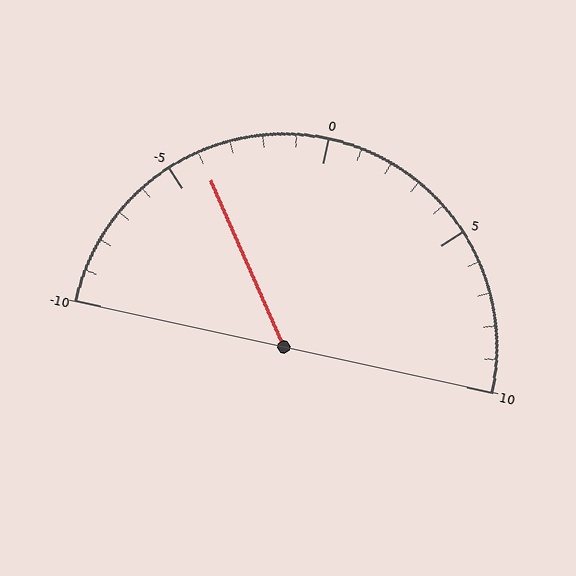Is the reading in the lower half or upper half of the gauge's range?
The reading is in the lower half of the range (-10 to 10).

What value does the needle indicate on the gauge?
The needle indicates approximately -4.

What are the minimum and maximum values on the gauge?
The gauge ranges from -10 to 10.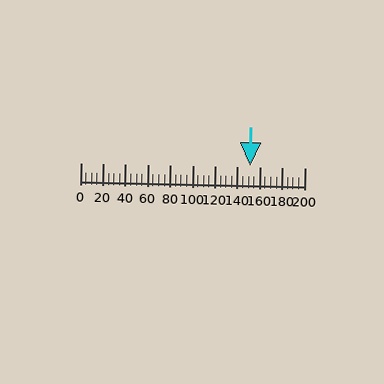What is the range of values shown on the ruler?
The ruler shows values from 0 to 200.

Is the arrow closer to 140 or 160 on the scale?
The arrow is closer to 160.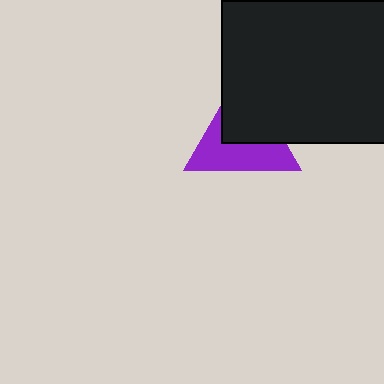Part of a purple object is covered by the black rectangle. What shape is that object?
It is a triangle.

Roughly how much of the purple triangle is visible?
About half of it is visible (roughly 54%).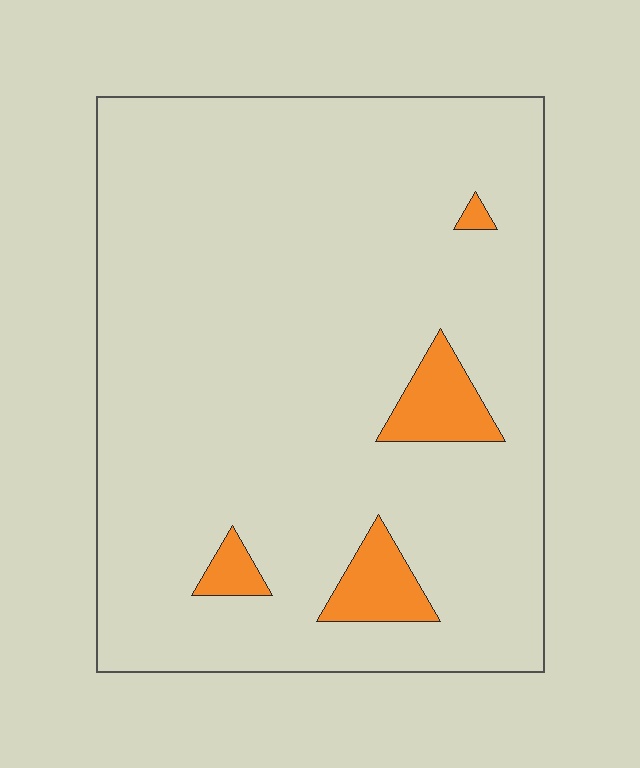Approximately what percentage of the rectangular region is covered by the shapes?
Approximately 5%.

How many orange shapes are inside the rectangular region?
4.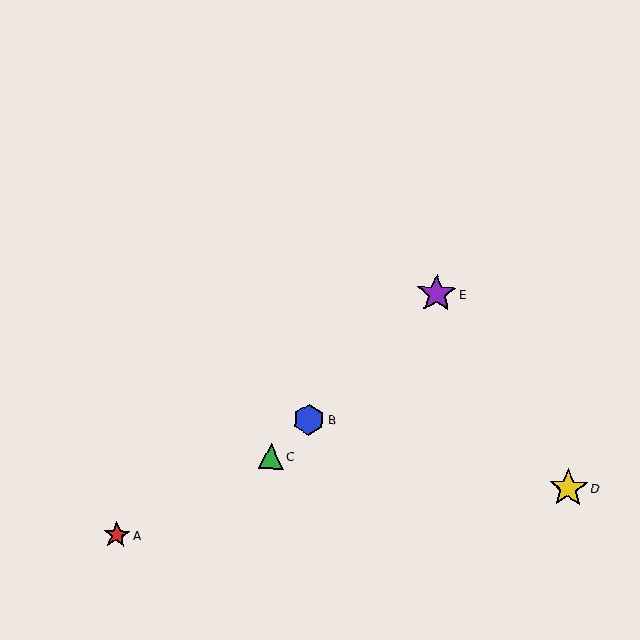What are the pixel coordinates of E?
Object E is at (437, 294).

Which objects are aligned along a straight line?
Objects B, C, E are aligned along a straight line.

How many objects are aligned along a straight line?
3 objects (B, C, E) are aligned along a straight line.